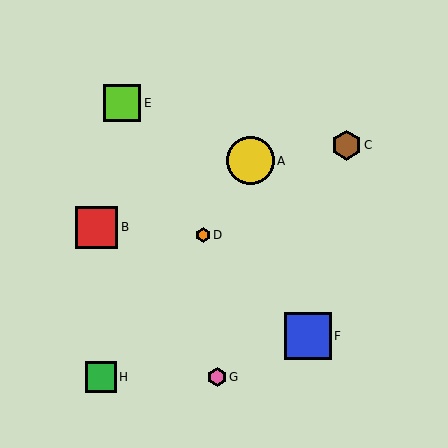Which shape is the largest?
The yellow circle (labeled A) is the largest.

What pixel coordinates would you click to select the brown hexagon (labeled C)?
Click at (346, 145) to select the brown hexagon C.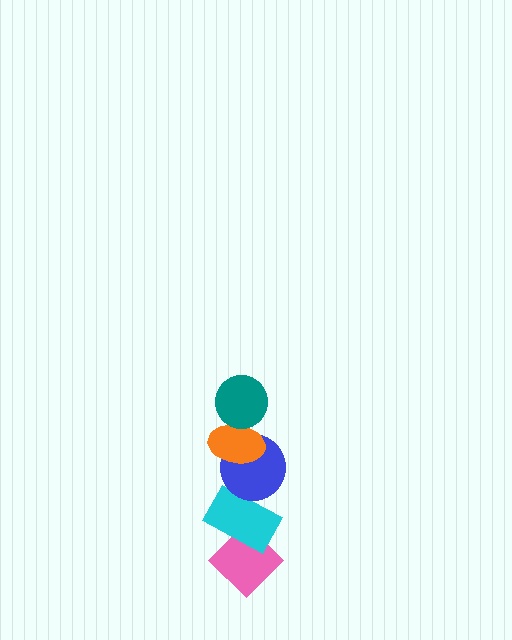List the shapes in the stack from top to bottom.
From top to bottom: the teal circle, the orange ellipse, the blue circle, the cyan rectangle, the pink diamond.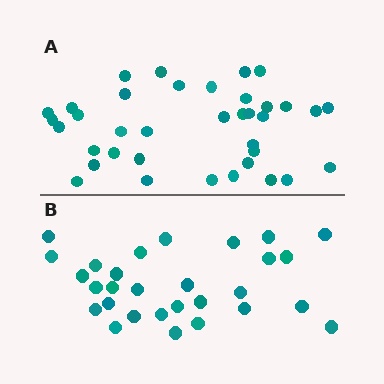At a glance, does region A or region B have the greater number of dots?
Region A (the top region) has more dots.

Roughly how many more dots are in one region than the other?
Region A has roughly 8 or so more dots than region B.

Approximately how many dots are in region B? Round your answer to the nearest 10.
About 30 dots. (The exact count is 29, which rounds to 30.)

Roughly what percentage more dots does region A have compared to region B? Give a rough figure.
About 30% more.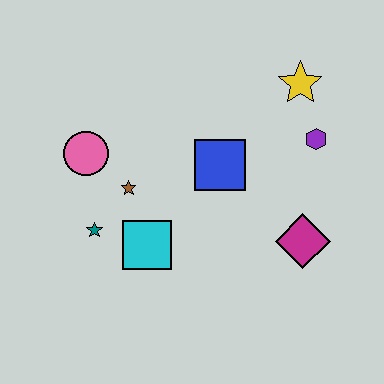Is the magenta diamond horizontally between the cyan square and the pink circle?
No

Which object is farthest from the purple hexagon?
The teal star is farthest from the purple hexagon.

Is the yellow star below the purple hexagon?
No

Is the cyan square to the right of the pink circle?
Yes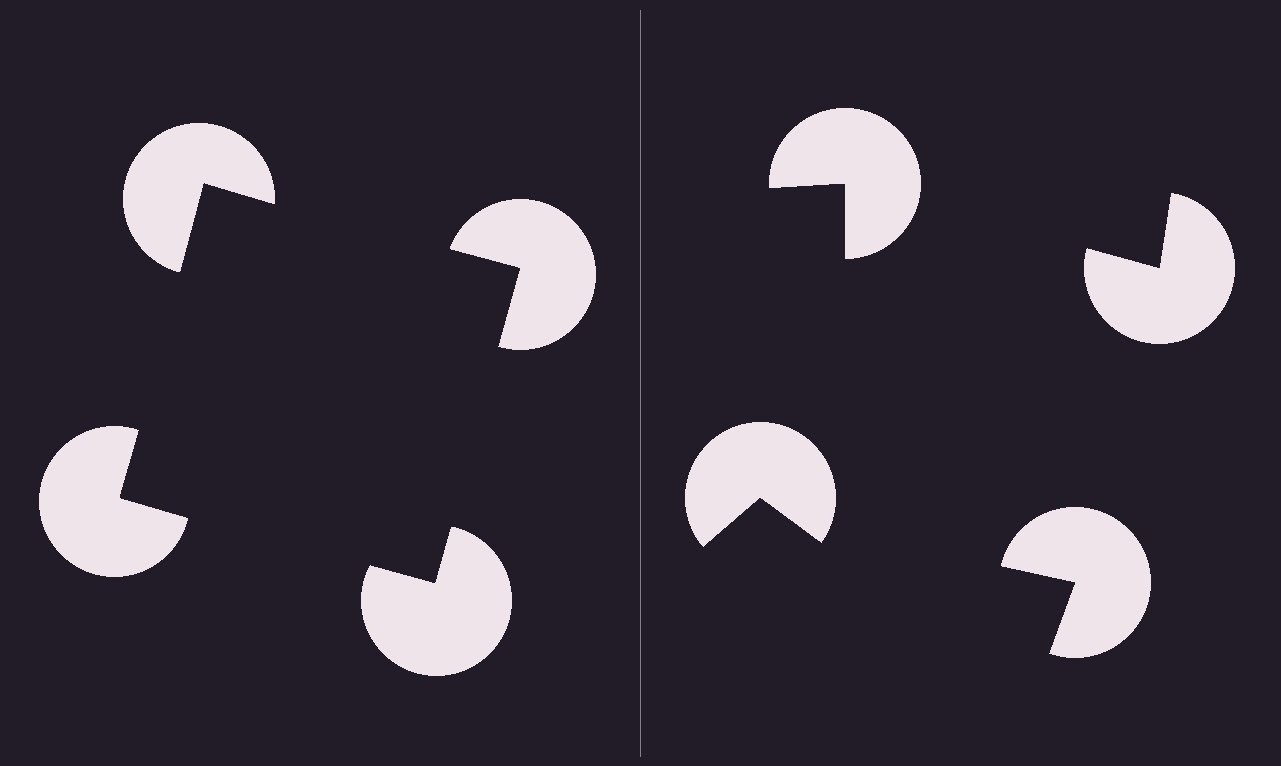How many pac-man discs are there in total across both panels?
8 — 4 on each side.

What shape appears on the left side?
An illusory square.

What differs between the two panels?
The pac-man discs are positioned identically on both sides; only the wedge orientations differ. On the left they align to a square; on the right they are misaligned.